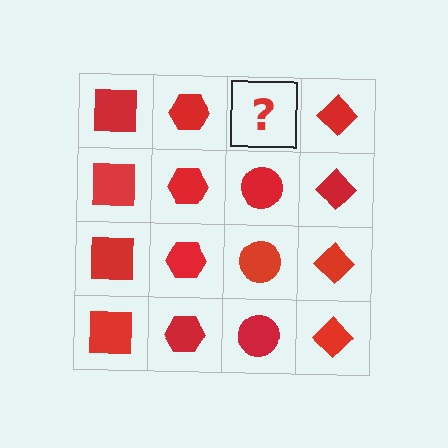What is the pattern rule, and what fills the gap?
The rule is that each column has a consistent shape. The gap should be filled with a red circle.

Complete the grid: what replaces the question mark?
The question mark should be replaced with a red circle.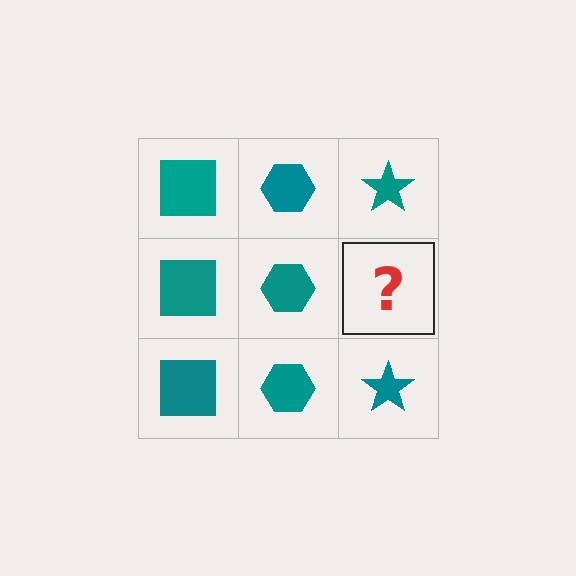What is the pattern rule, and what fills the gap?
The rule is that each column has a consistent shape. The gap should be filled with a teal star.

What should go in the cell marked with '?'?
The missing cell should contain a teal star.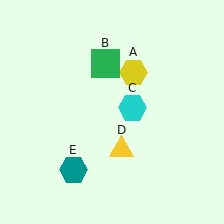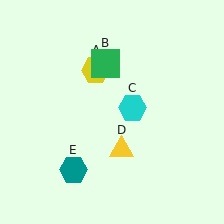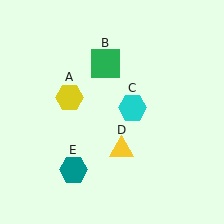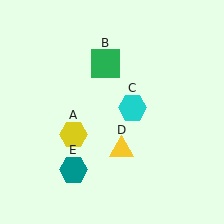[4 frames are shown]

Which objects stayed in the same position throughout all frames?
Green square (object B) and cyan hexagon (object C) and yellow triangle (object D) and teal hexagon (object E) remained stationary.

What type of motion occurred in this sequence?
The yellow hexagon (object A) rotated counterclockwise around the center of the scene.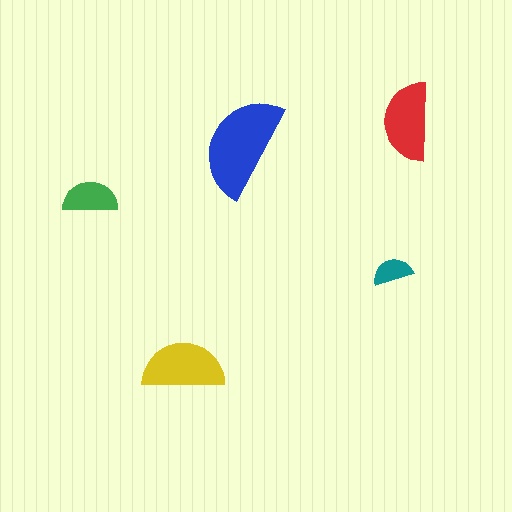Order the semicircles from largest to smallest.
the blue one, the yellow one, the red one, the green one, the teal one.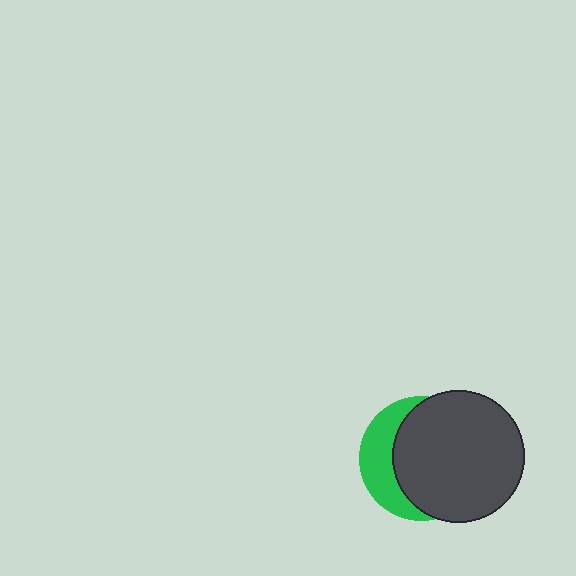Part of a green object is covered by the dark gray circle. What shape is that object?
It is a circle.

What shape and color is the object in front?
The object in front is a dark gray circle.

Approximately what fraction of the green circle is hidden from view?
Roughly 68% of the green circle is hidden behind the dark gray circle.